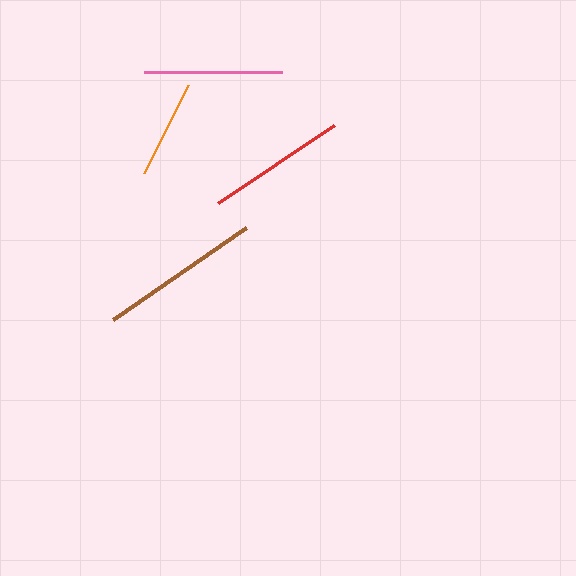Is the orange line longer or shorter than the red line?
The red line is longer than the orange line.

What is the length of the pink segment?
The pink segment is approximately 139 pixels long.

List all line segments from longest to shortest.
From longest to shortest: brown, red, pink, orange.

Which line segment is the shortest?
The orange line is the shortest at approximately 98 pixels.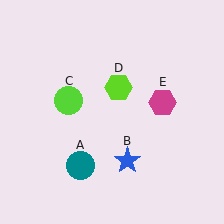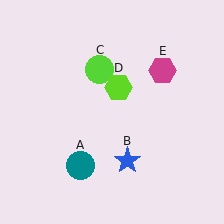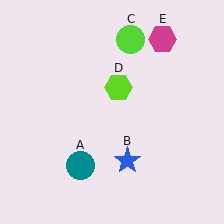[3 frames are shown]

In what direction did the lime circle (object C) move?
The lime circle (object C) moved up and to the right.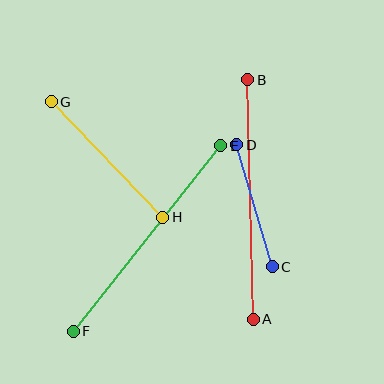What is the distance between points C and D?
The distance is approximately 127 pixels.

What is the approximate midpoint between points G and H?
The midpoint is at approximately (107, 160) pixels.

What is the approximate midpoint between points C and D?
The midpoint is at approximately (254, 206) pixels.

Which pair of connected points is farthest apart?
Points A and B are farthest apart.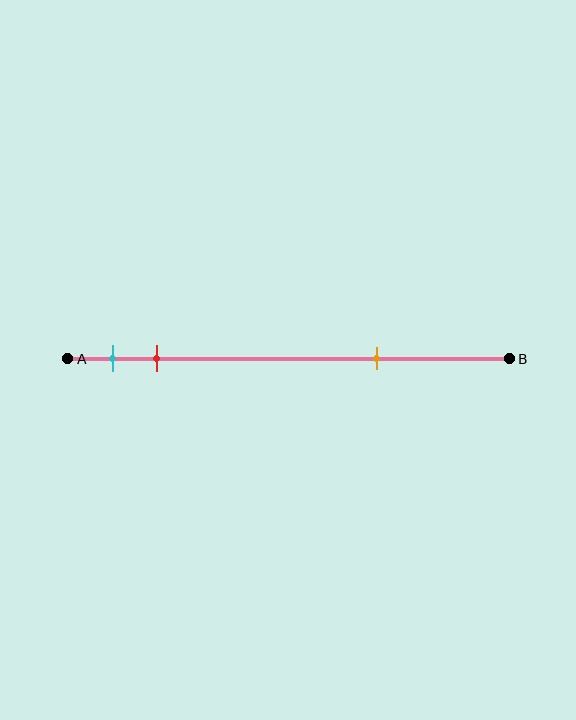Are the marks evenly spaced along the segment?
No, the marks are not evenly spaced.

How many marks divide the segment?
There are 3 marks dividing the segment.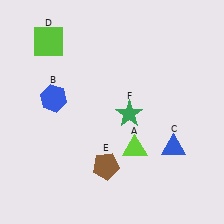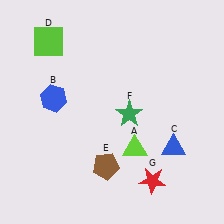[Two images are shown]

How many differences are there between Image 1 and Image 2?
There is 1 difference between the two images.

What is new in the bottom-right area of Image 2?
A red star (G) was added in the bottom-right area of Image 2.